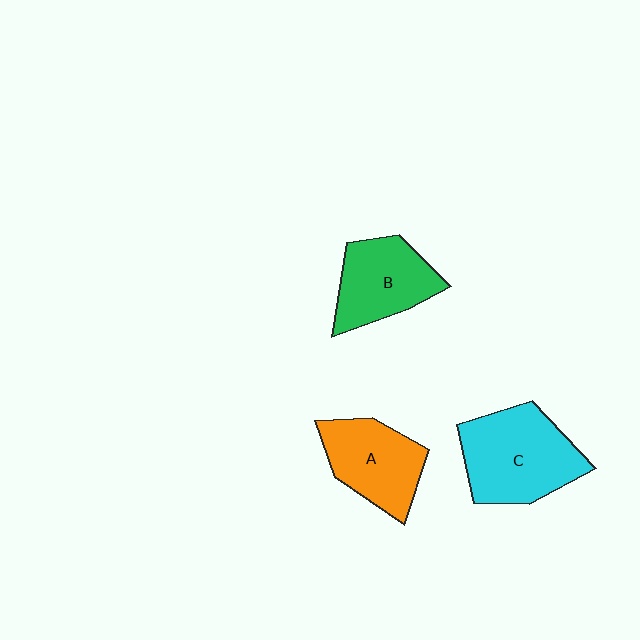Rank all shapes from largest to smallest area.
From largest to smallest: C (cyan), B (green), A (orange).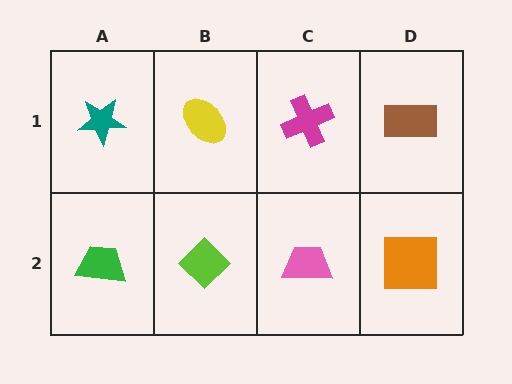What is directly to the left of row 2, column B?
A green trapezoid.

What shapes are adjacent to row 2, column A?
A teal star (row 1, column A), a lime diamond (row 2, column B).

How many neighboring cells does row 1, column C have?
3.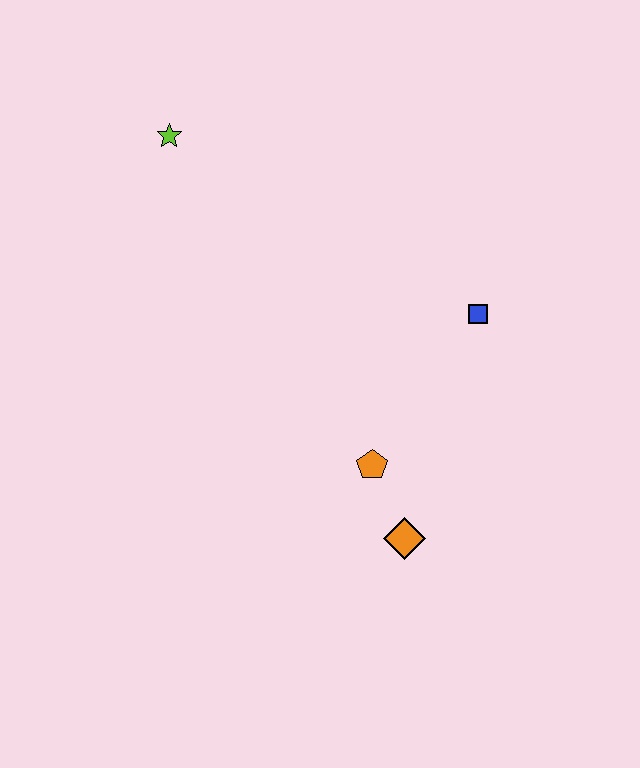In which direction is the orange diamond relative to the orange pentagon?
The orange diamond is below the orange pentagon.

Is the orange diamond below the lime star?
Yes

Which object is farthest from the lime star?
The orange diamond is farthest from the lime star.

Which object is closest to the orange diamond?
The orange pentagon is closest to the orange diamond.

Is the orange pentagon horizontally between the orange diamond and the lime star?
Yes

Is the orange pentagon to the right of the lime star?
Yes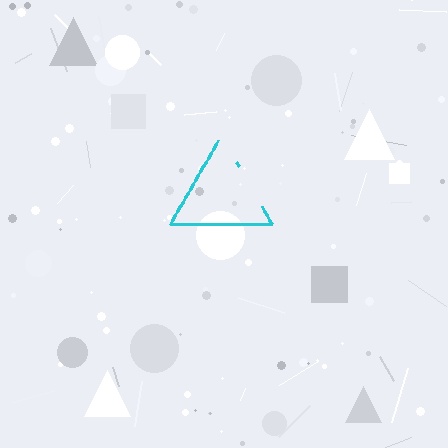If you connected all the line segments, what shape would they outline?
They would outline a triangle.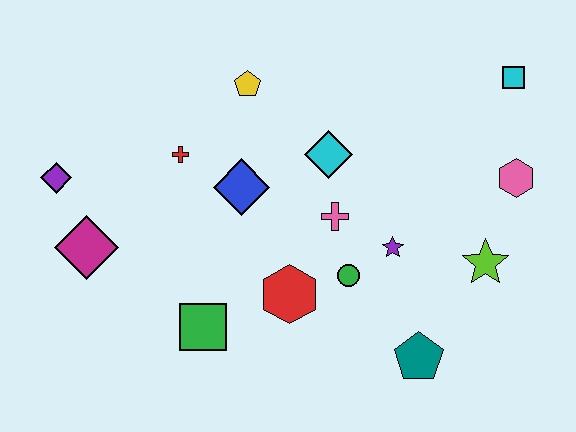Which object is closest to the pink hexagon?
The lime star is closest to the pink hexagon.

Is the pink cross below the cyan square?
Yes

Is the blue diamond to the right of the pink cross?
No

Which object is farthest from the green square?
The cyan square is farthest from the green square.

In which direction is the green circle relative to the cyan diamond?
The green circle is below the cyan diamond.